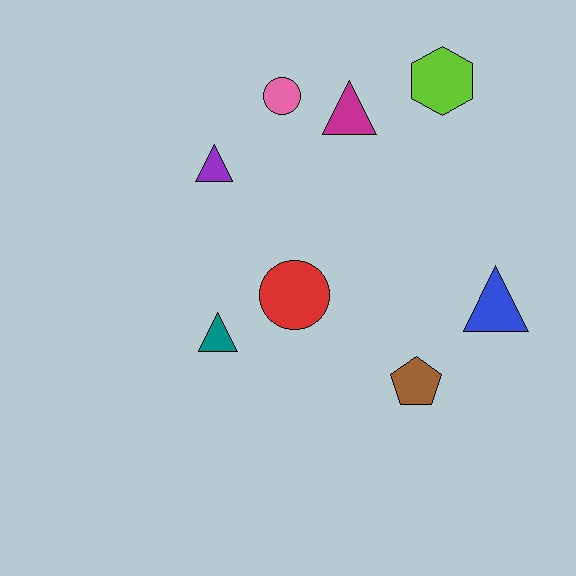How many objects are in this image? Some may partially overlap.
There are 8 objects.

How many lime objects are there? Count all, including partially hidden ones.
There is 1 lime object.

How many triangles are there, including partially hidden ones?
There are 4 triangles.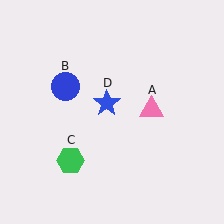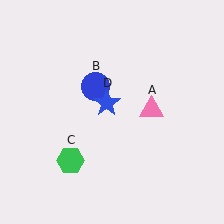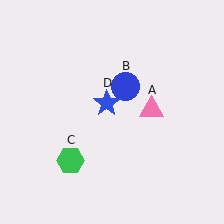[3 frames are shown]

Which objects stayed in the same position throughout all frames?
Pink triangle (object A) and green hexagon (object C) and blue star (object D) remained stationary.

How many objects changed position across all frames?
1 object changed position: blue circle (object B).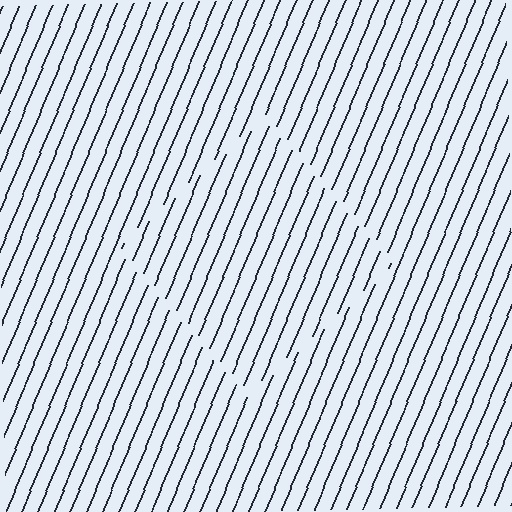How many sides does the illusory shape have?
4 sides — the line-ends trace a square.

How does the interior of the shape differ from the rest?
The interior of the shape contains the same grating, shifted by half a period — the contour is defined by the phase discontinuity where line-ends from the inner and outer gratings abut.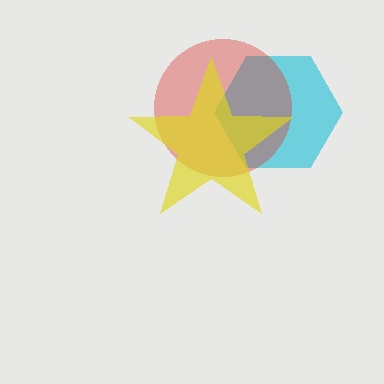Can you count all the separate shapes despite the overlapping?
Yes, there are 3 separate shapes.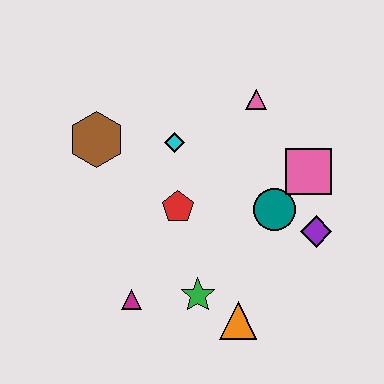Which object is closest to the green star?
The orange triangle is closest to the green star.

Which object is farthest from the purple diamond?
The brown hexagon is farthest from the purple diamond.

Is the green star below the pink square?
Yes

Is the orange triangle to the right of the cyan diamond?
Yes